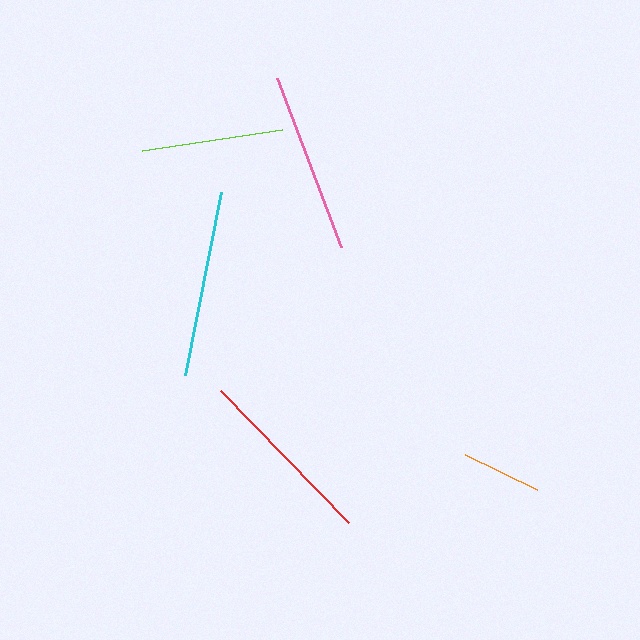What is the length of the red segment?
The red segment is approximately 184 pixels long.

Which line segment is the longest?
The cyan line is the longest at approximately 187 pixels.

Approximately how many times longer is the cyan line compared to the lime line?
The cyan line is approximately 1.3 times the length of the lime line.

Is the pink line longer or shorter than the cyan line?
The cyan line is longer than the pink line.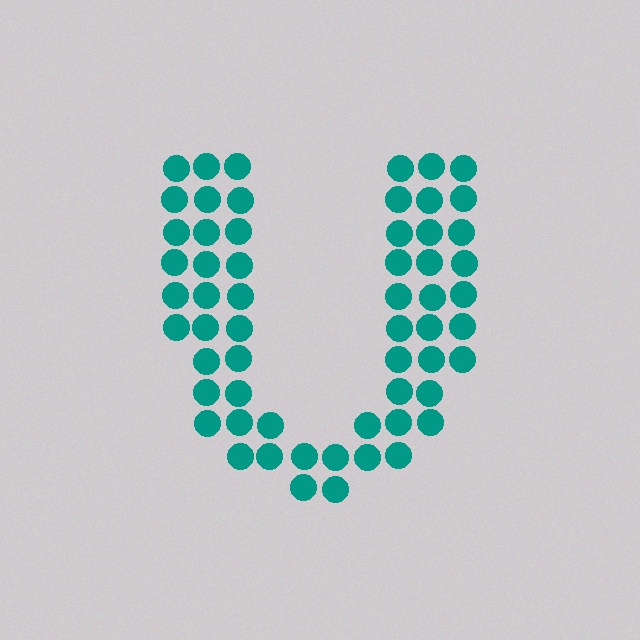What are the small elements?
The small elements are circles.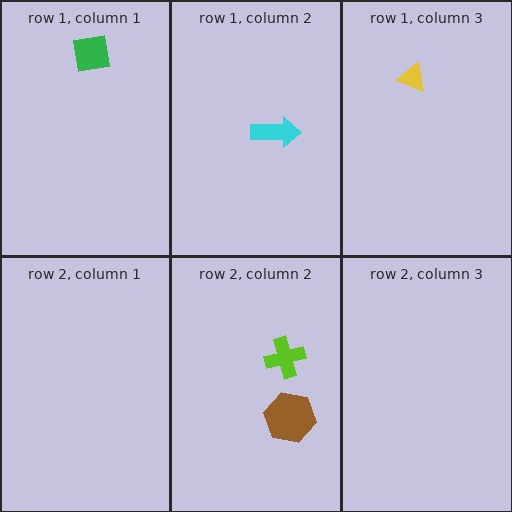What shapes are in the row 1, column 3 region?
The yellow triangle.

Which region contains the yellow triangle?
The row 1, column 3 region.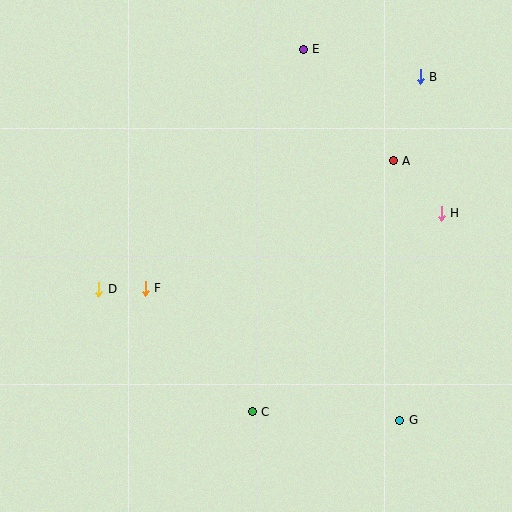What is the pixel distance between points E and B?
The distance between E and B is 120 pixels.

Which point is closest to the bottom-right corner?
Point G is closest to the bottom-right corner.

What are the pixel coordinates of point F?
Point F is at (145, 288).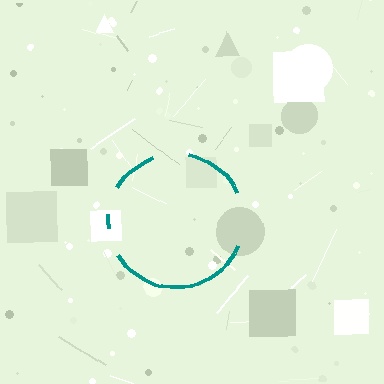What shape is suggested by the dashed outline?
The dashed outline suggests a circle.